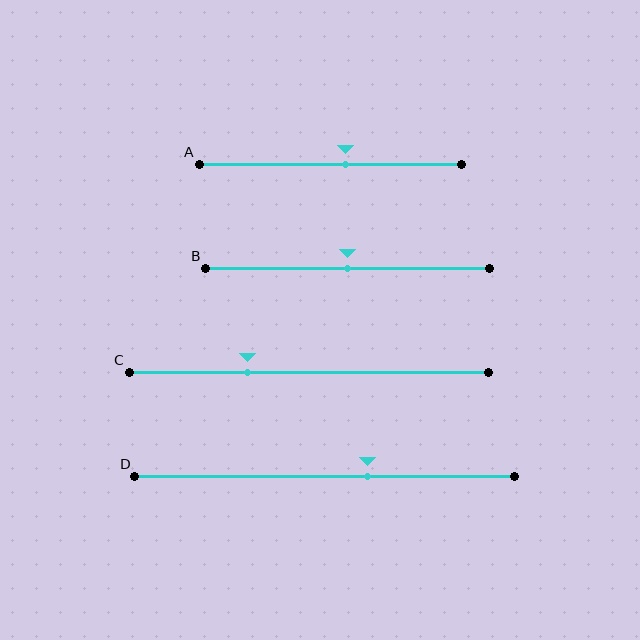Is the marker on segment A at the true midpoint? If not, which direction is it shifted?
No, the marker on segment A is shifted to the right by about 6% of the segment length.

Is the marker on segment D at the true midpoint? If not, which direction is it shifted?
No, the marker on segment D is shifted to the right by about 11% of the segment length.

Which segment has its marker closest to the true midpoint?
Segment B has its marker closest to the true midpoint.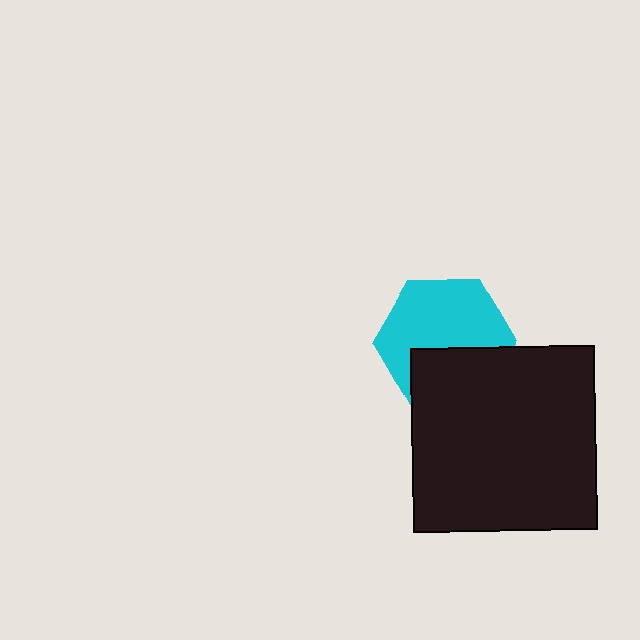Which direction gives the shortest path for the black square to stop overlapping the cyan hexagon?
Moving down gives the shortest separation.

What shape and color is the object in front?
The object in front is a black square.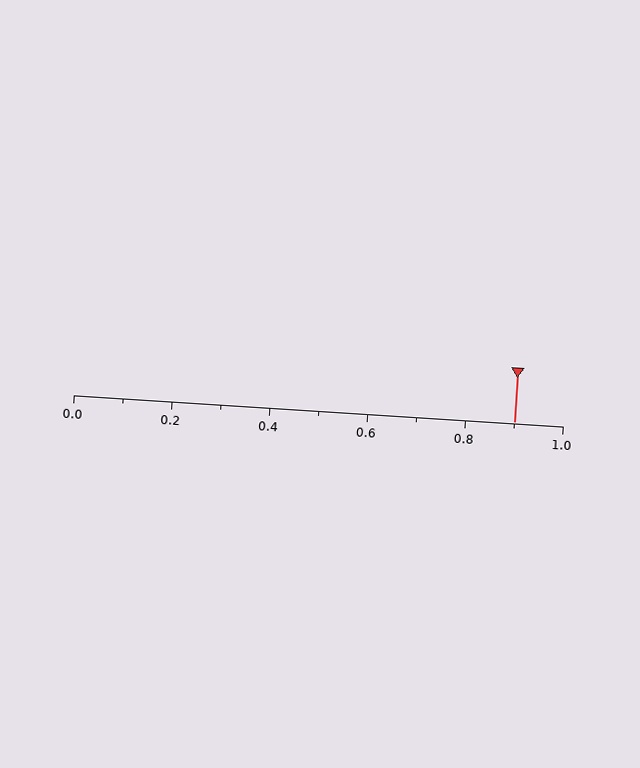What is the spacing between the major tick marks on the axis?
The major ticks are spaced 0.2 apart.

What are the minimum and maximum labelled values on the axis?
The axis runs from 0.0 to 1.0.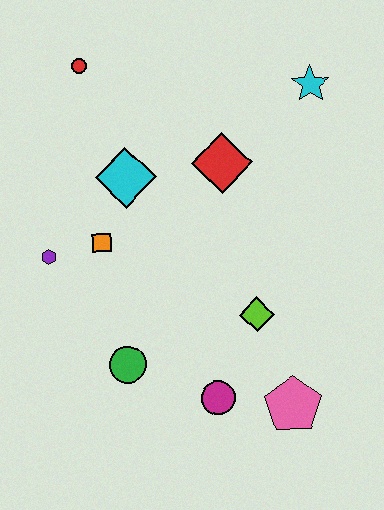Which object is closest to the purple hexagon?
The orange square is closest to the purple hexagon.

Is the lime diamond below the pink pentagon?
No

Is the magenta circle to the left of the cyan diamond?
No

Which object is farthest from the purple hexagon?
The cyan star is farthest from the purple hexagon.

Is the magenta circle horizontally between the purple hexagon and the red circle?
No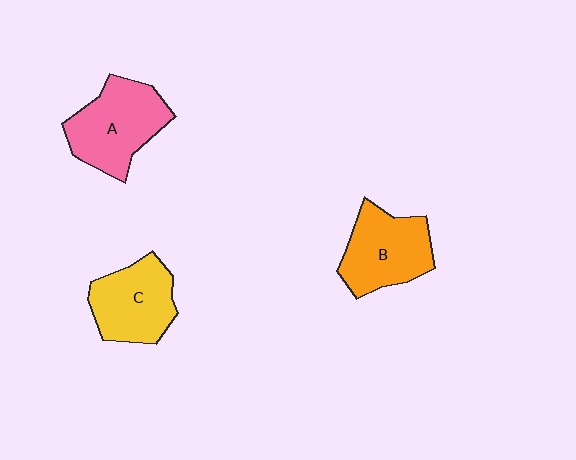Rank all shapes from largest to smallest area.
From largest to smallest: A (pink), B (orange), C (yellow).